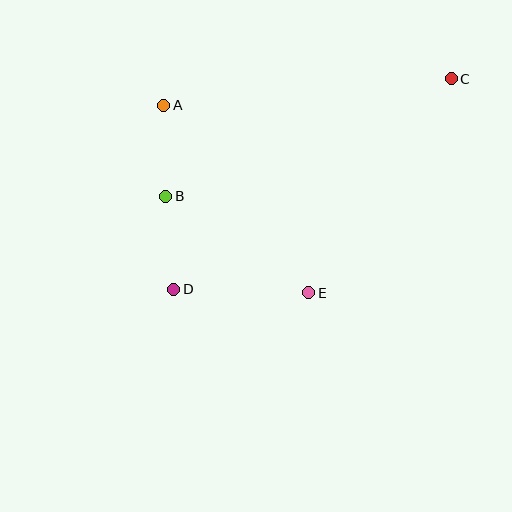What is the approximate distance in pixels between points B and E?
The distance between B and E is approximately 173 pixels.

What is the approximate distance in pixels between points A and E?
The distance between A and E is approximately 237 pixels.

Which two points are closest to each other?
Points A and B are closest to each other.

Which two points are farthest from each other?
Points C and D are farthest from each other.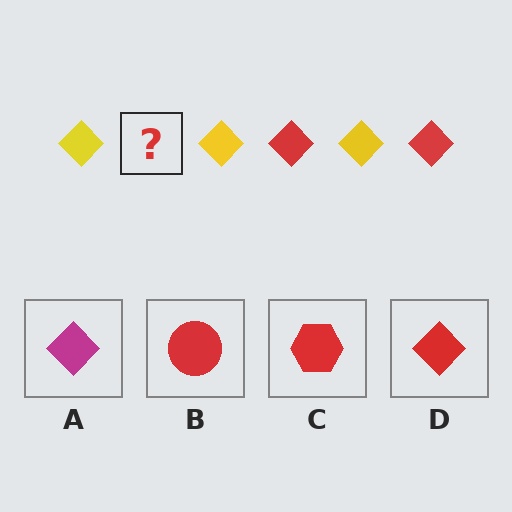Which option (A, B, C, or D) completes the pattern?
D.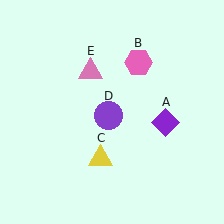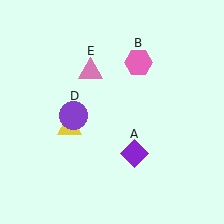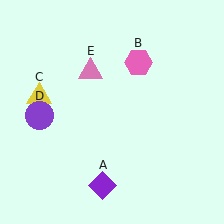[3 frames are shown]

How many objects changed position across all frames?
3 objects changed position: purple diamond (object A), yellow triangle (object C), purple circle (object D).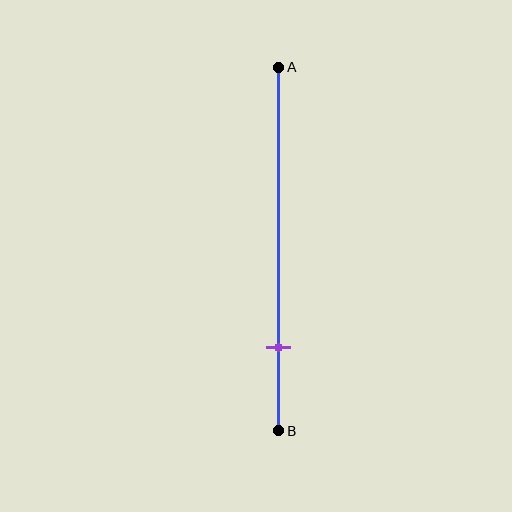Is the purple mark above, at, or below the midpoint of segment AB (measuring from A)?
The purple mark is below the midpoint of segment AB.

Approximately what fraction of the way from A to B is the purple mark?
The purple mark is approximately 75% of the way from A to B.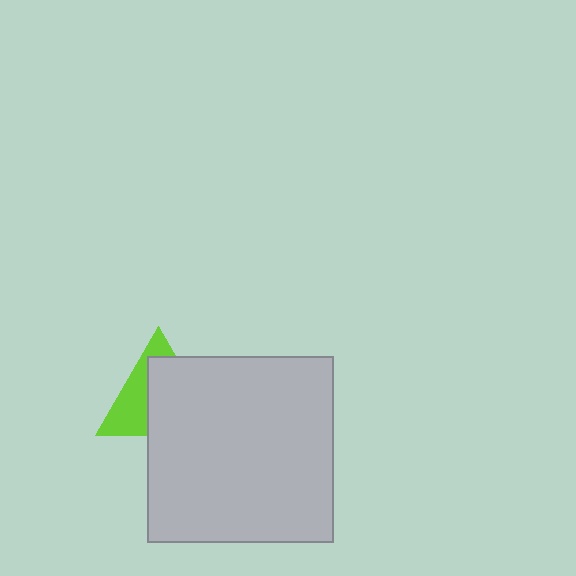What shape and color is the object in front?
The object in front is a light gray square.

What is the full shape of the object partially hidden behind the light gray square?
The partially hidden object is a lime triangle.